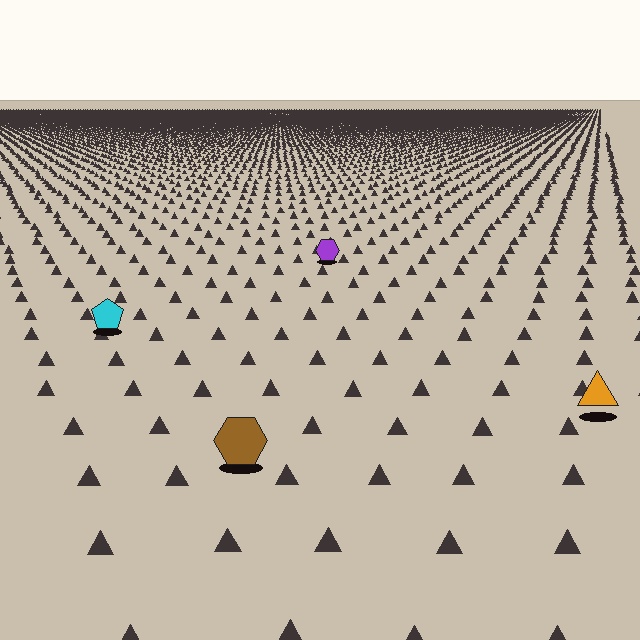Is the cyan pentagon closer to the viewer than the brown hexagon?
No. The brown hexagon is closer — you can tell from the texture gradient: the ground texture is coarser near it.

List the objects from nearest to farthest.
From nearest to farthest: the brown hexagon, the orange triangle, the cyan pentagon, the purple hexagon.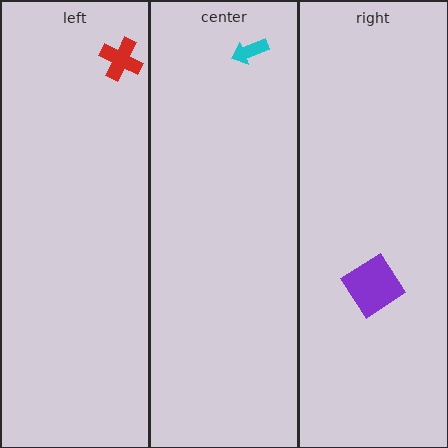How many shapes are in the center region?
1.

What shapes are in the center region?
The cyan arrow.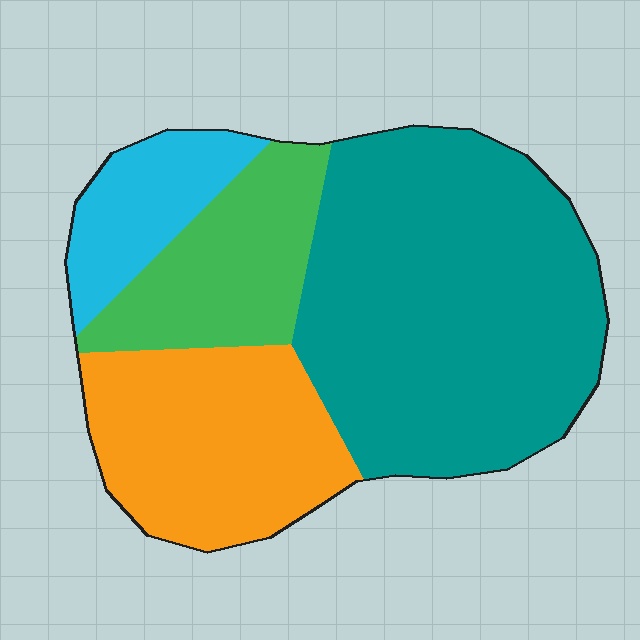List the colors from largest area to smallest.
From largest to smallest: teal, orange, green, cyan.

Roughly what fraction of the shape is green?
Green covers roughly 15% of the shape.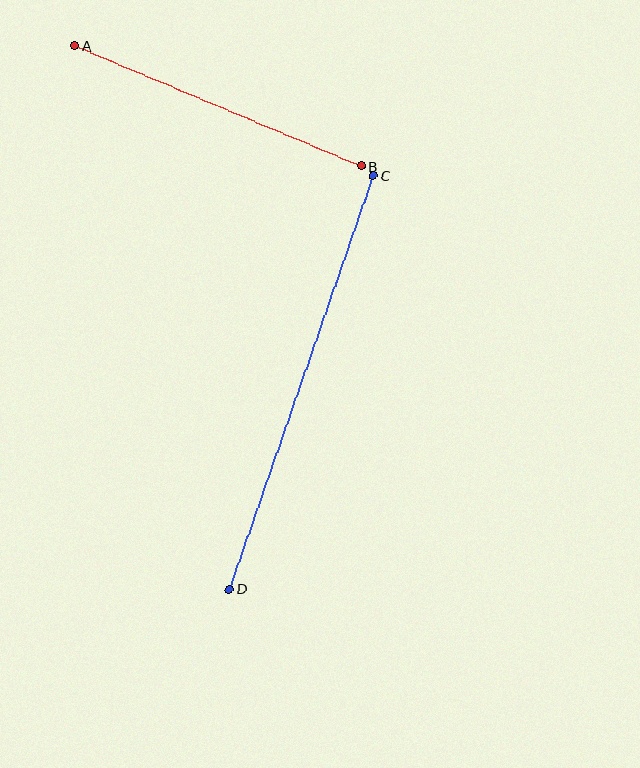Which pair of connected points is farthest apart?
Points C and D are farthest apart.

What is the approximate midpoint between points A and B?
The midpoint is at approximately (218, 106) pixels.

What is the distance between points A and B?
The distance is approximately 310 pixels.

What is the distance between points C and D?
The distance is approximately 438 pixels.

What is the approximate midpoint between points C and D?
The midpoint is at approximately (301, 382) pixels.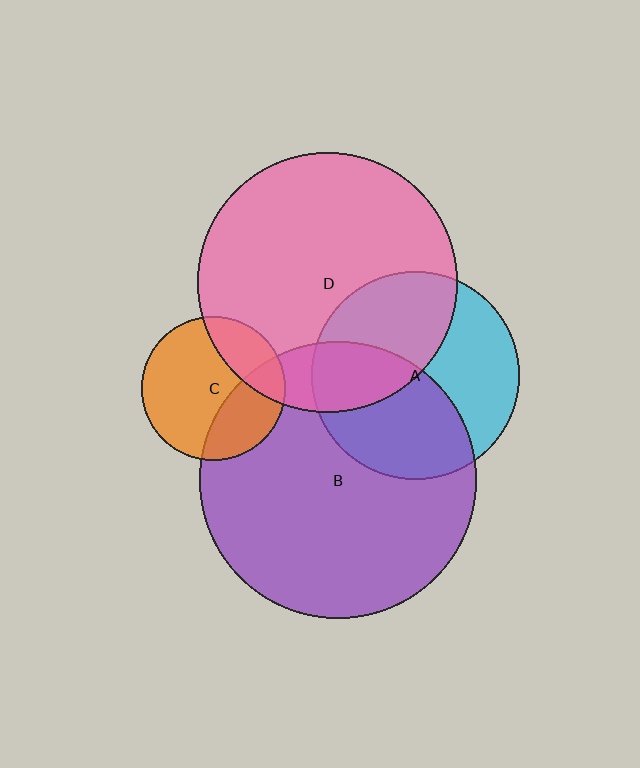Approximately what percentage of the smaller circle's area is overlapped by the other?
Approximately 30%.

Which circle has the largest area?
Circle B (purple).